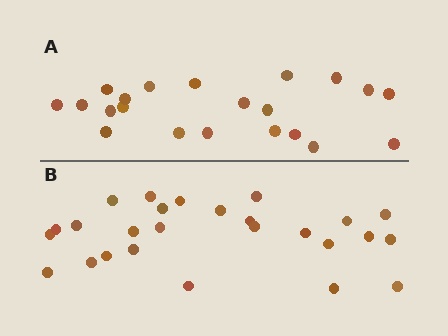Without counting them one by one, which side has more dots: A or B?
Region B (the bottom region) has more dots.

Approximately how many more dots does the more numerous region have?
Region B has about 5 more dots than region A.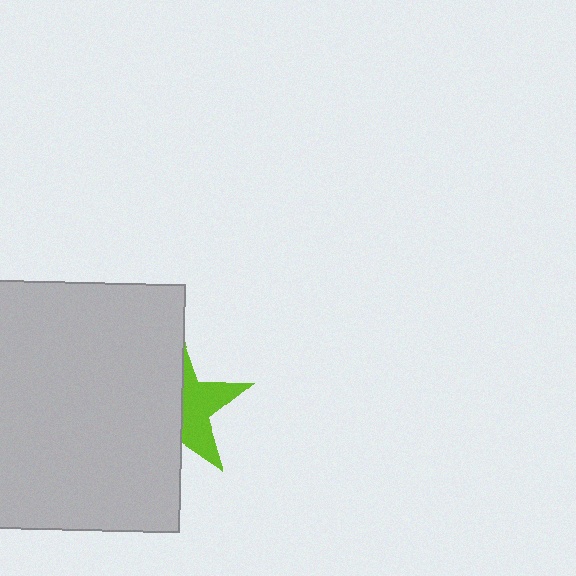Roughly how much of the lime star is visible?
A small part of it is visible (roughly 44%).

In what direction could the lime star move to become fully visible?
The lime star could move right. That would shift it out from behind the light gray square entirely.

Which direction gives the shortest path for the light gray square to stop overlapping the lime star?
Moving left gives the shortest separation.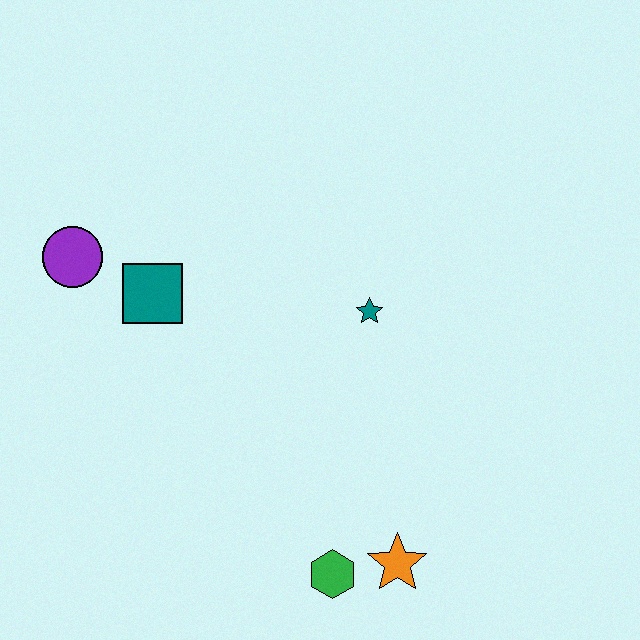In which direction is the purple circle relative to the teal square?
The purple circle is to the left of the teal square.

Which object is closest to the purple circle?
The teal square is closest to the purple circle.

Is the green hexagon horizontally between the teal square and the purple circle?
No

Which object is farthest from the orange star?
The purple circle is farthest from the orange star.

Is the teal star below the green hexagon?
No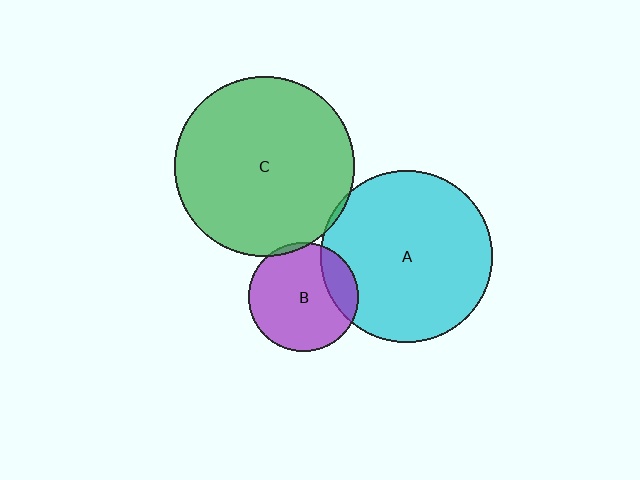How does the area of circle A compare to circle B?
Approximately 2.5 times.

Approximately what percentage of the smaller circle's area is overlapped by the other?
Approximately 5%.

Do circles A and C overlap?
Yes.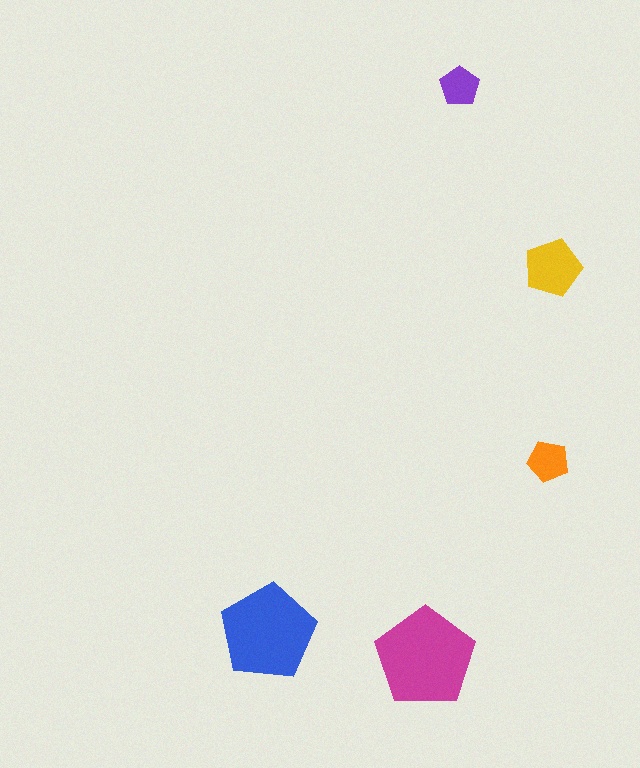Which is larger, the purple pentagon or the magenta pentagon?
The magenta one.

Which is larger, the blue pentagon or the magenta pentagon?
The magenta one.